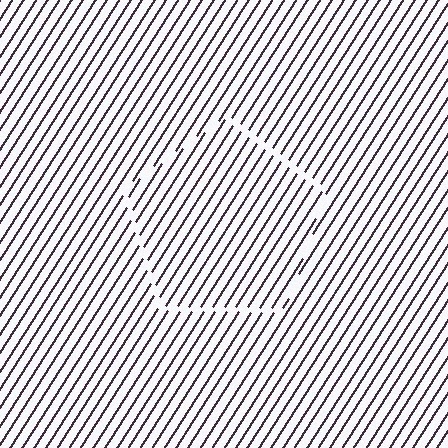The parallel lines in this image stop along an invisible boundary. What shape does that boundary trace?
An illusory pentagon. The interior of the shape contains the same grating, shifted by half a period — the contour is defined by the phase discontinuity where line-ends from the inner and outer gratings abut.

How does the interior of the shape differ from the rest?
The interior of the shape contains the same grating, shifted by half a period — the contour is defined by the phase discontinuity where line-ends from the inner and outer gratings abut.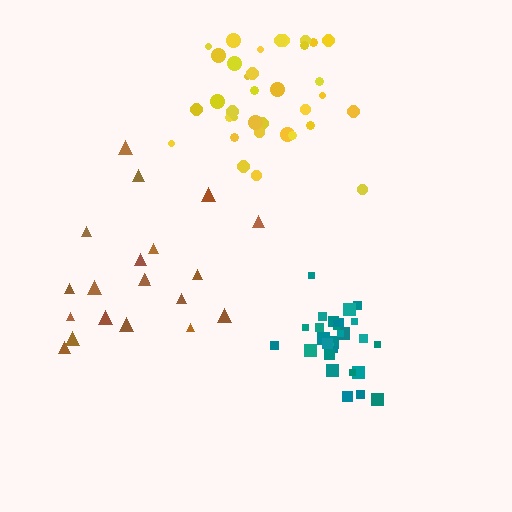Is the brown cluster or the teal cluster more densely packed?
Teal.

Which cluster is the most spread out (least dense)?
Brown.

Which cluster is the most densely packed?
Teal.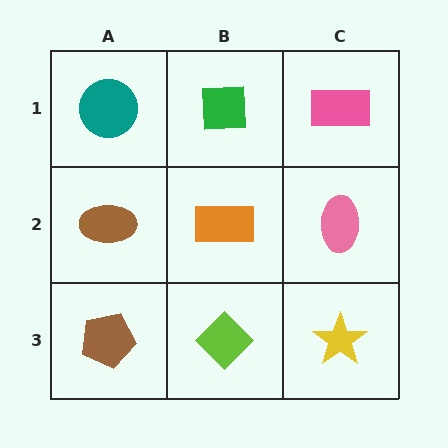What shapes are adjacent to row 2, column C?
A pink rectangle (row 1, column C), a yellow star (row 3, column C), an orange rectangle (row 2, column B).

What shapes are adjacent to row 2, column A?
A teal circle (row 1, column A), a brown pentagon (row 3, column A), an orange rectangle (row 2, column B).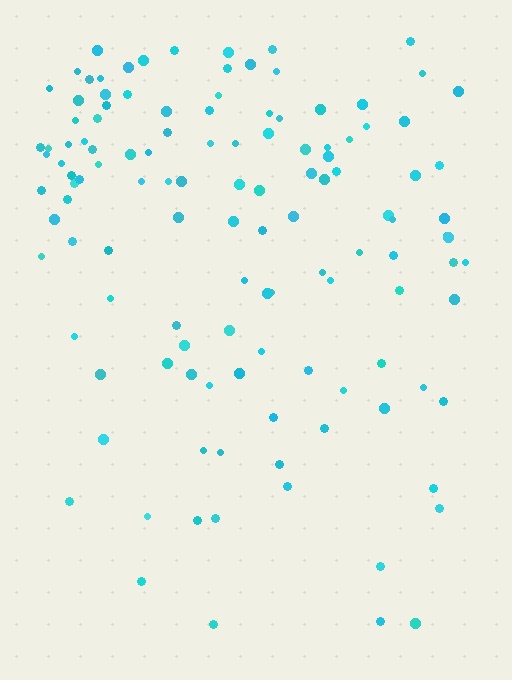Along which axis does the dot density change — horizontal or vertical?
Vertical.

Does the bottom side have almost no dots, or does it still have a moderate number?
Still a moderate number, just noticeably fewer than the top.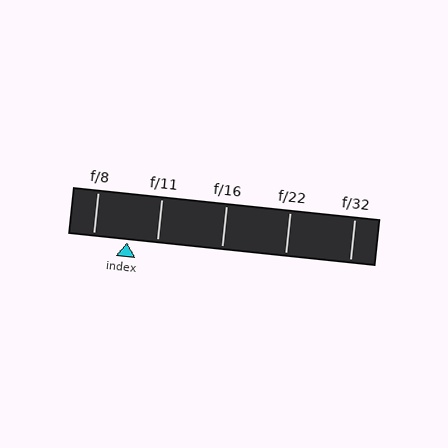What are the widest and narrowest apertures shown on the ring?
The widest aperture shown is f/8 and the narrowest is f/32.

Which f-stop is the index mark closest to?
The index mark is closest to f/11.